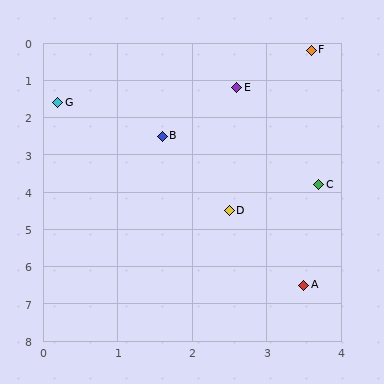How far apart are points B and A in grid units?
Points B and A are about 4.4 grid units apart.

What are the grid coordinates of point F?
Point F is at approximately (3.6, 0.2).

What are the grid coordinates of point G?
Point G is at approximately (0.2, 1.6).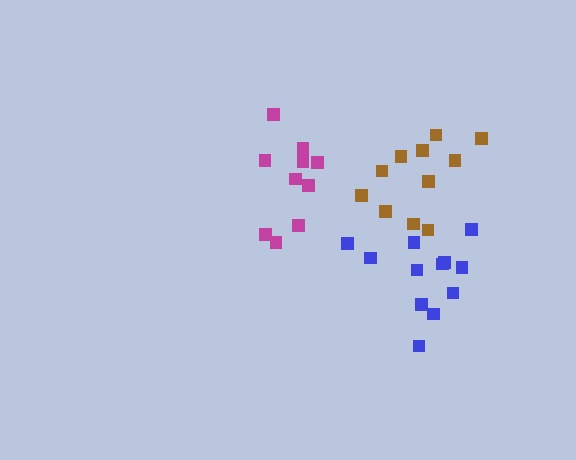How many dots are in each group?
Group 1: 10 dots, Group 2: 11 dots, Group 3: 12 dots (33 total).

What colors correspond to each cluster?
The clusters are colored: magenta, brown, blue.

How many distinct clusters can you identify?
There are 3 distinct clusters.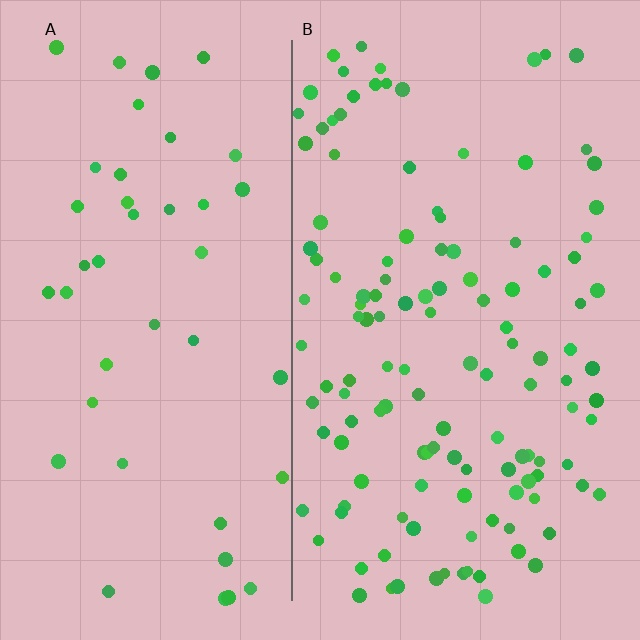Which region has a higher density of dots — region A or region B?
B (the right).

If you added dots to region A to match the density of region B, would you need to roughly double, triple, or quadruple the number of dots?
Approximately triple.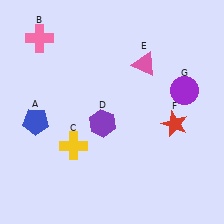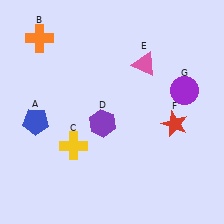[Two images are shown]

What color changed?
The cross (B) changed from pink in Image 1 to orange in Image 2.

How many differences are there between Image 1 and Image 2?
There is 1 difference between the two images.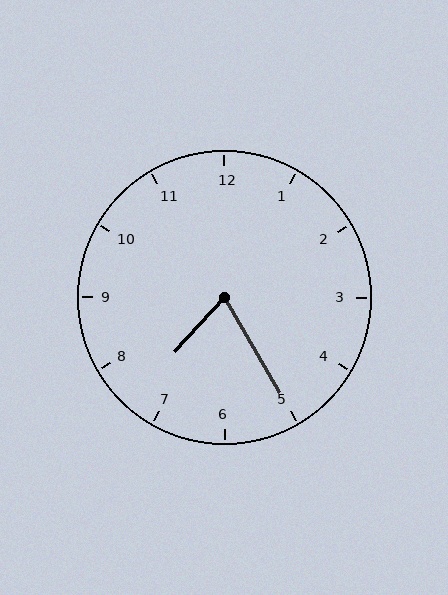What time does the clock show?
7:25.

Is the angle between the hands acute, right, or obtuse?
It is acute.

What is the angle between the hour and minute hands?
Approximately 72 degrees.